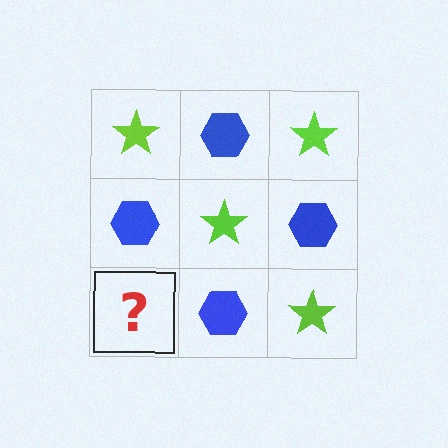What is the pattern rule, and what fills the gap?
The rule is that it alternates lime star and blue hexagon in a checkerboard pattern. The gap should be filled with a lime star.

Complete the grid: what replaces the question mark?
The question mark should be replaced with a lime star.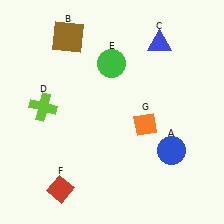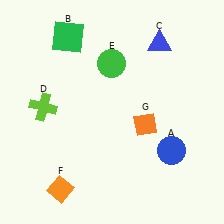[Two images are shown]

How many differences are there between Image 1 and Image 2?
There are 2 differences between the two images.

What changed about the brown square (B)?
In Image 1, B is brown. In Image 2, it changed to green.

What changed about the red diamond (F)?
In Image 1, F is red. In Image 2, it changed to orange.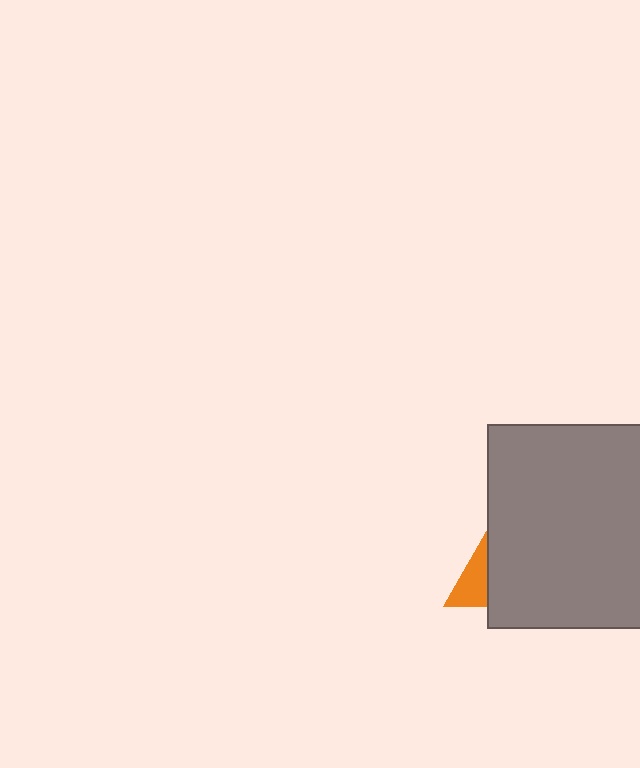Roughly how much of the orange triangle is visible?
A small part of it is visible (roughly 32%).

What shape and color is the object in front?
The object in front is a gray square.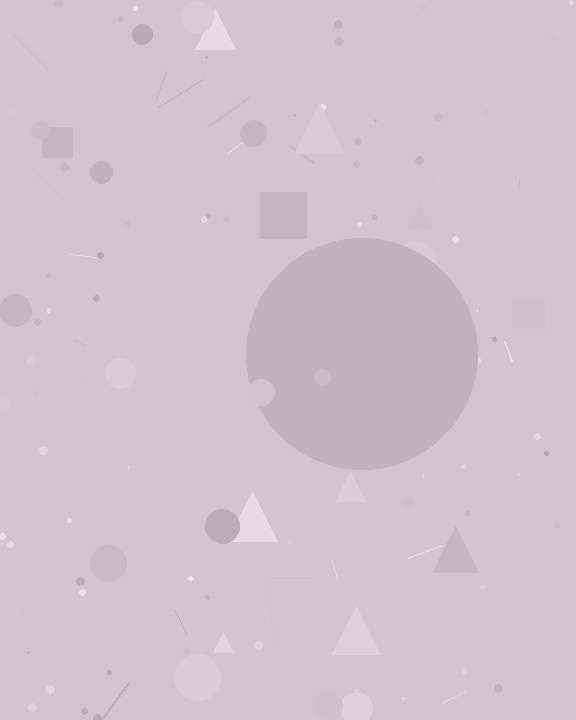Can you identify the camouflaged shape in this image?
The camouflaged shape is a circle.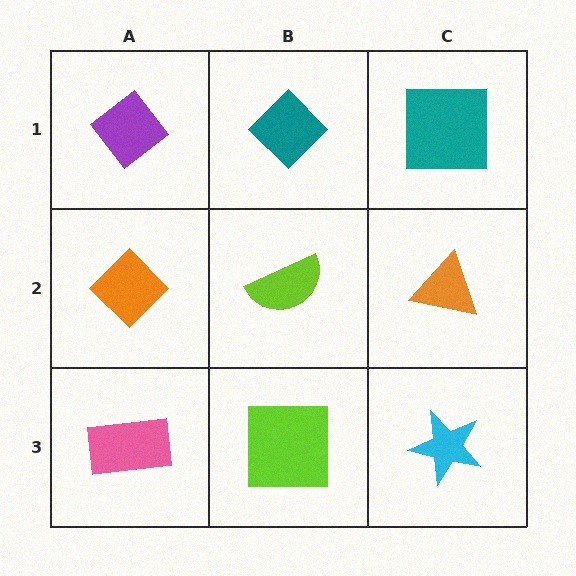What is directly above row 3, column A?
An orange diamond.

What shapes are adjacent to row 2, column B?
A teal diamond (row 1, column B), a lime square (row 3, column B), an orange diamond (row 2, column A), an orange triangle (row 2, column C).